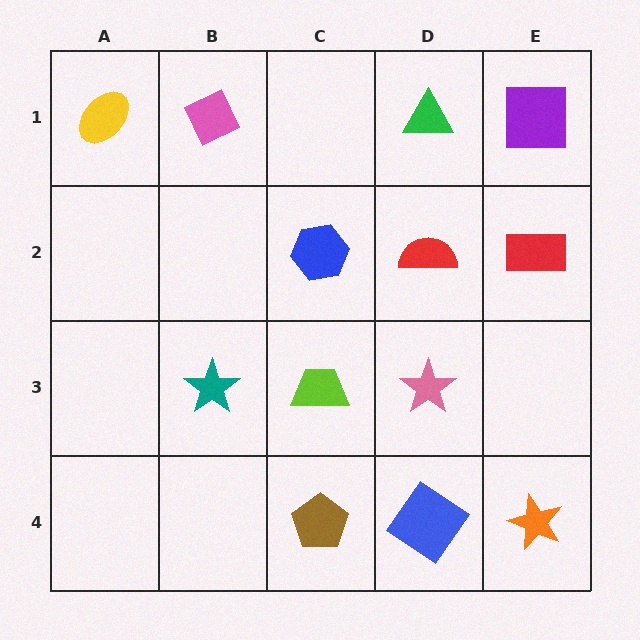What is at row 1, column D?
A green triangle.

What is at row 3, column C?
A lime trapezoid.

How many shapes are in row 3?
3 shapes.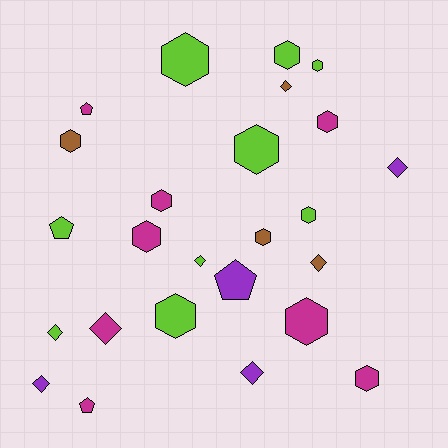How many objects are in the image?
There are 25 objects.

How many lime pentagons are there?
There is 1 lime pentagon.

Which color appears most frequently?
Lime, with 9 objects.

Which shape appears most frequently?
Hexagon, with 13 objects.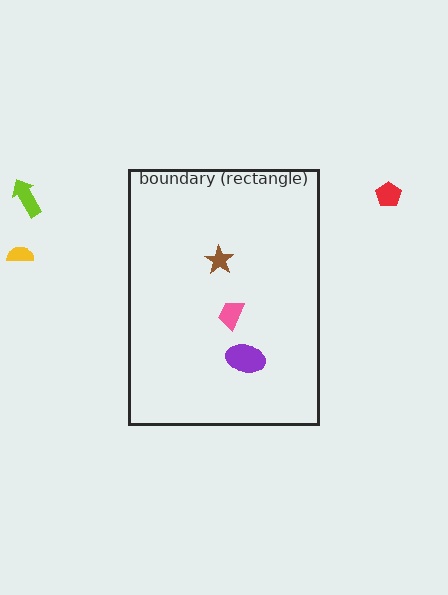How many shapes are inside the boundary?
3 inside, 3 outside.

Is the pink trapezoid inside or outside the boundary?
Inside.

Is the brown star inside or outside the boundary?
Inside.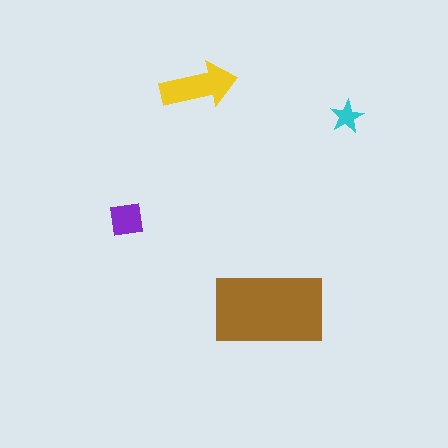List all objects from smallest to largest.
The cyan star, the purple square, the yellow arrow, the brown rectangle.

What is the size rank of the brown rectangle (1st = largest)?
1st.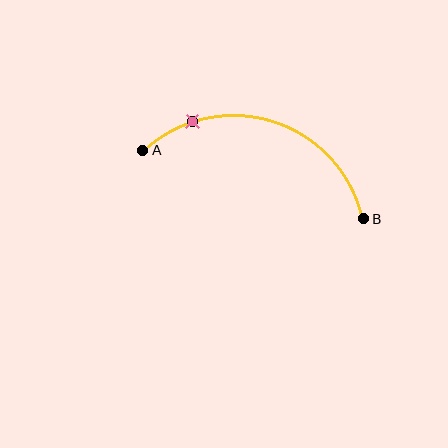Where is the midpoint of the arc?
The arc midpoint is the point on the curve farthest from the straight line joining A and B. It sits above that line.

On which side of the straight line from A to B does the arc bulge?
The arc bulges above the straight line connecting A and B.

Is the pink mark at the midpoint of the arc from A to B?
No. The pink mark lies on the arc but is closer to endpoint A. The arc midpoint would be at the point on the curve equidistant along the arc from both A and B.